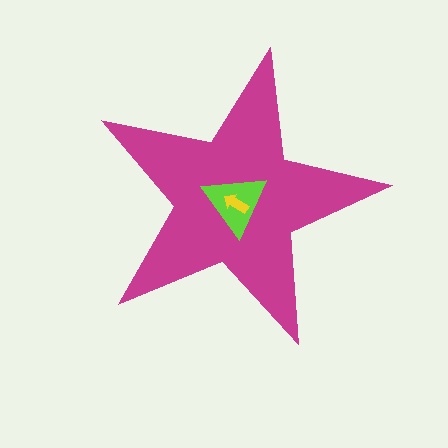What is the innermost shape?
The yellow arrow.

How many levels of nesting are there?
3.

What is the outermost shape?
The magenta star.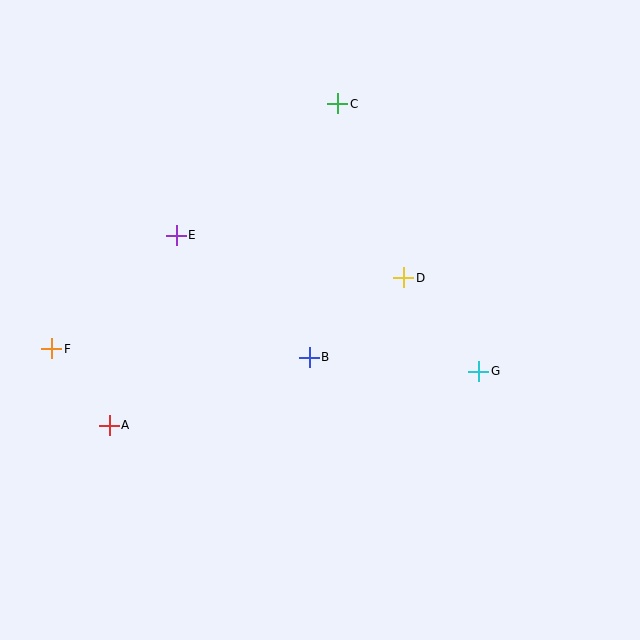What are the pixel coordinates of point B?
Point B is at (309, 357).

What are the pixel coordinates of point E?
Point E is at (176, 235).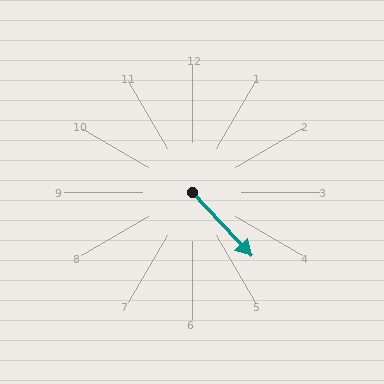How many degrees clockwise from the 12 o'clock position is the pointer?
Approximately 137 degrees.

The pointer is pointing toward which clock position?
Roughly 5 o'clock.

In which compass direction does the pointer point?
Southeast.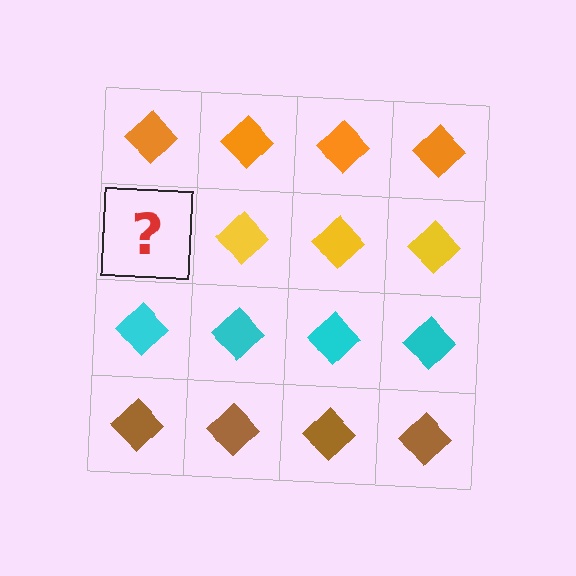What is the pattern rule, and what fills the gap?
The rule is that each row has a consistent color. The gap should be filled with a yellow diamond.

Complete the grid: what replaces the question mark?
The question mark should be replaced with a yellow diamond.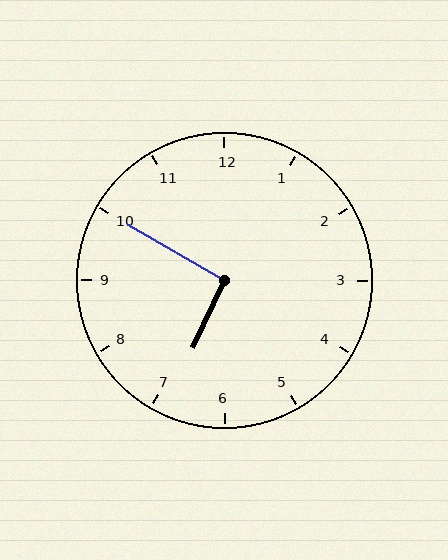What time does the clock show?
6:50.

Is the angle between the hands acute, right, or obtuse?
It is right.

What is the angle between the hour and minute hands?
Approximately 95 degrees.